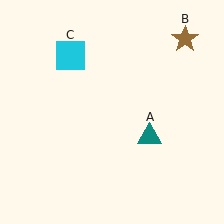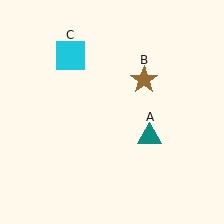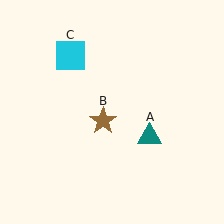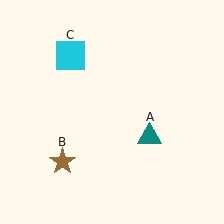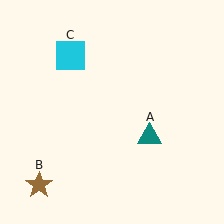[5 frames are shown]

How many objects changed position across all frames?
1 object changed position: brown star (object B).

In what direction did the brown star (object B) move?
The brown star (object B) moved down and to the left.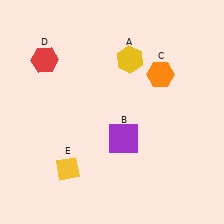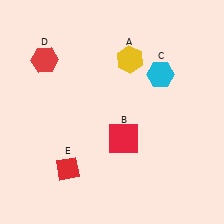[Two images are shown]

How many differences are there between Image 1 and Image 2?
There are 3 differences between the two images.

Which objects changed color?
B changed from purple to red. C changed from orange to cyan. E changed from yellow to red.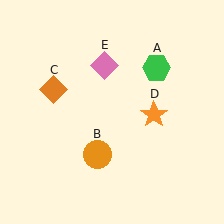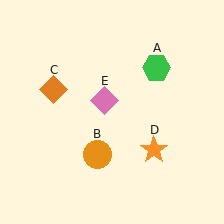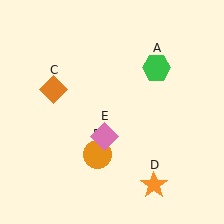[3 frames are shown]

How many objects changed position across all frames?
2 objects changed position: orange star (object D), pink diamond (object E).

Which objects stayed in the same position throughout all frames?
Green hexagon (object A) and orange circle (object B) and orange diamond (object C) remained stationary.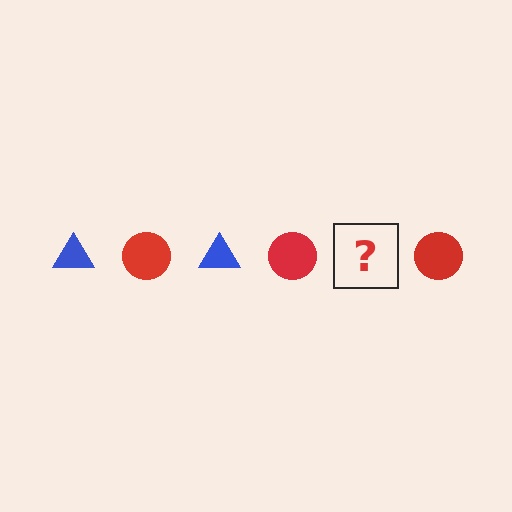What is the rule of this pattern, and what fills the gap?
The rule is that the pattern alternates between blue triangle and red circle. The gap should be filled with a blue triangle.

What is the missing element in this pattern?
The missing element is a blue triangle.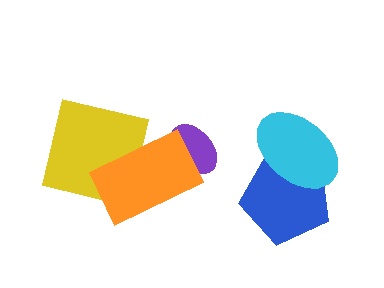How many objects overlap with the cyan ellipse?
1 object overlaps with the cyan ellipse.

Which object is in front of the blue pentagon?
The cyan ellipse is in front of the blue pentagon.